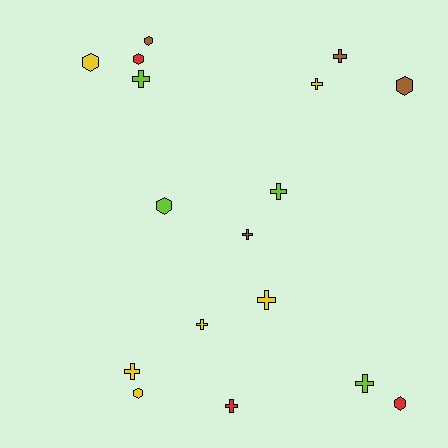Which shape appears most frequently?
Cross, with 10 objects.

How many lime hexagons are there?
There is 1 lime hexagon.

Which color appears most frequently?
Yellow, with 6 objects.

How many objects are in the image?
There are 17 objects.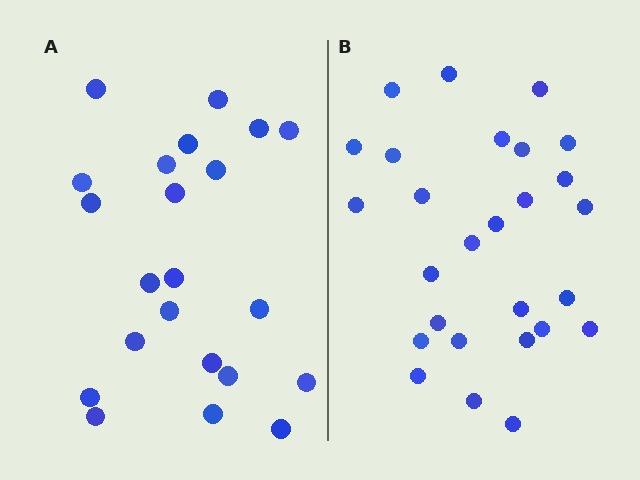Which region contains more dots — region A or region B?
Region B (the right region) has more dots.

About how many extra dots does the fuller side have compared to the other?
Region B has about 5 more dots than region A.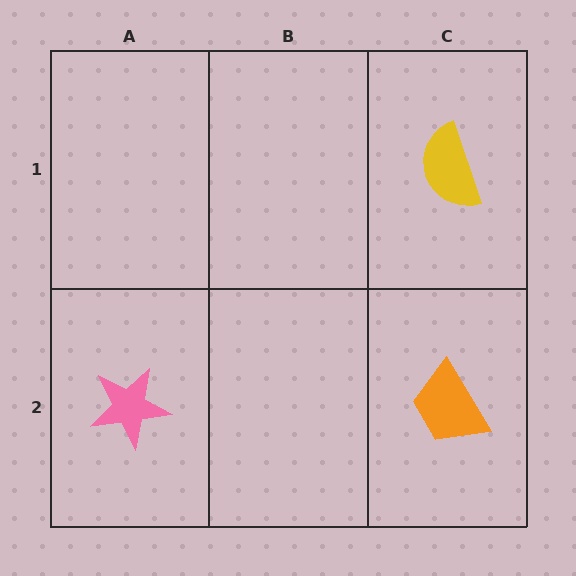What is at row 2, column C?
An orange trapezoid.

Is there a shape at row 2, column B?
No, that cell is empty.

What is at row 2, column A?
A pink star.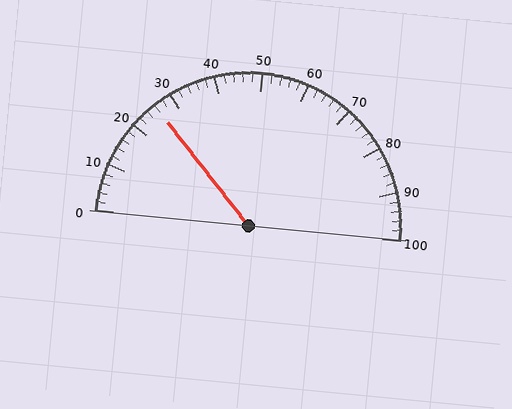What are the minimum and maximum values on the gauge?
The gauge ranges from 0 to 100.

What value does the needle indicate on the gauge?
The needle indicates approximately 26.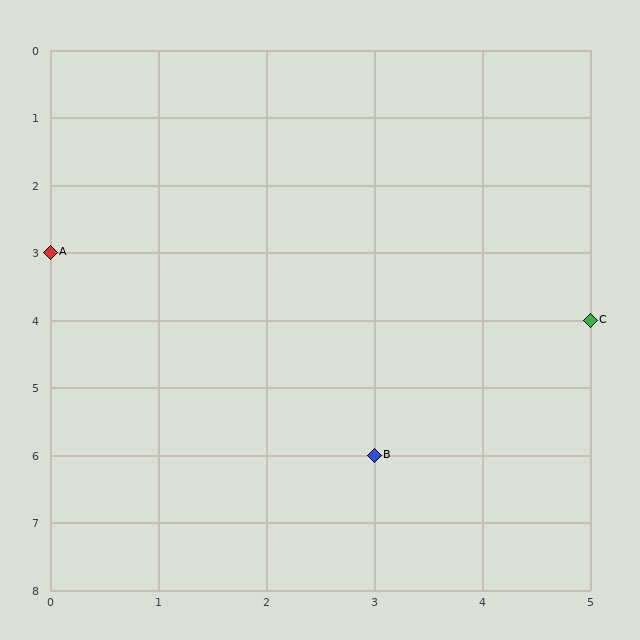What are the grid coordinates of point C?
Point C is at grid coordinates (5, 4).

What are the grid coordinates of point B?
Point B is at grid coordinates (3, 6).